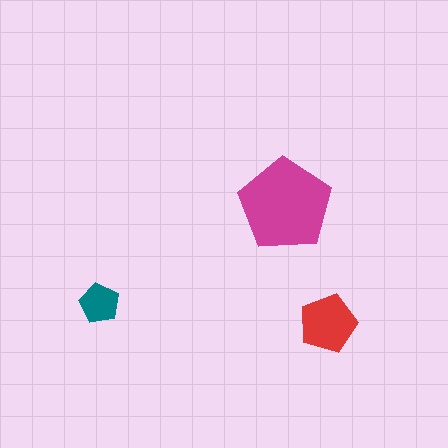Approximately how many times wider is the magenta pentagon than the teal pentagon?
About 2.5 times wider.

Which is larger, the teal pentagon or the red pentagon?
The red one.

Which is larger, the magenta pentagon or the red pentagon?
The magenta one.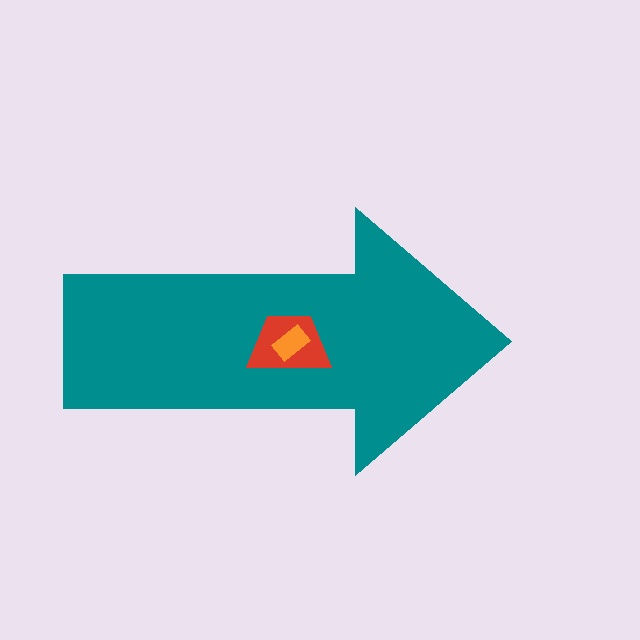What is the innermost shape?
The orange rectangle.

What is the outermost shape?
The teal arrow.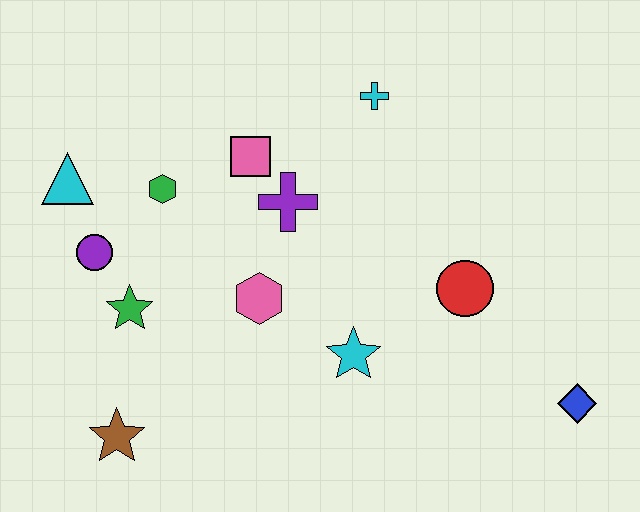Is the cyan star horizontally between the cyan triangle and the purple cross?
No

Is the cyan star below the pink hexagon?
Yes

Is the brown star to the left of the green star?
Yes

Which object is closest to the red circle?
The cyan star is closest to the red circle.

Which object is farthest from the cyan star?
The cyan triangle is farthest from the cyan star.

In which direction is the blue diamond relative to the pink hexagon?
The blue diamond is to the right of the pink hexagon.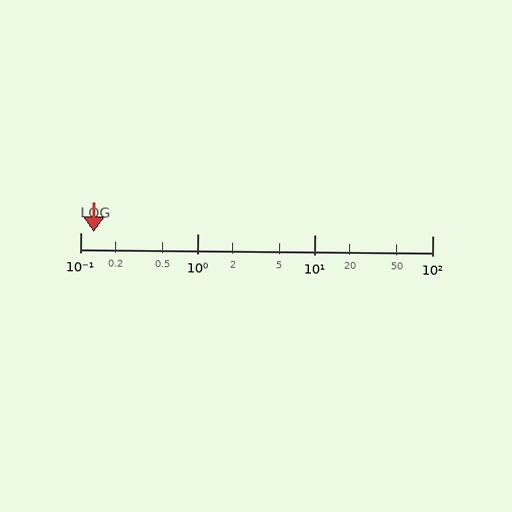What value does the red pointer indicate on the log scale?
The pointer indicates approximately 0.13.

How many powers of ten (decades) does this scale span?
The scale spans 3 decades, from 0.1 to 100.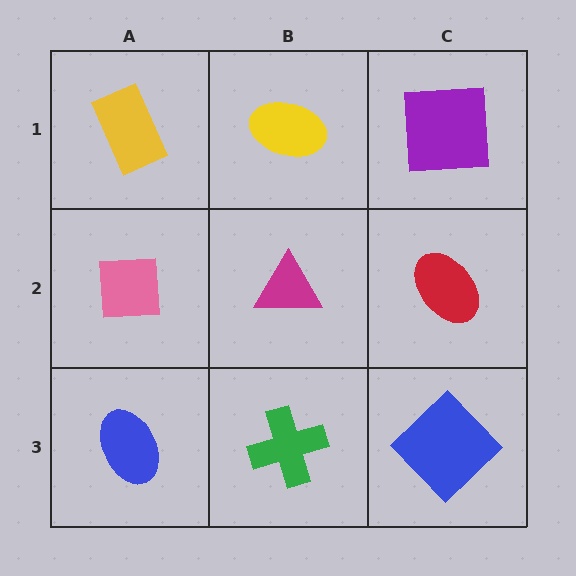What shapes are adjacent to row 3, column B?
A magenta triangle (row 2, column B), a blue ellipse (row 3, column A), a blue diamond (row 3, column C).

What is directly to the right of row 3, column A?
A green cross.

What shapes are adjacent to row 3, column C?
A red ellipse (row 2, column C), a green cross (row 3, column B).